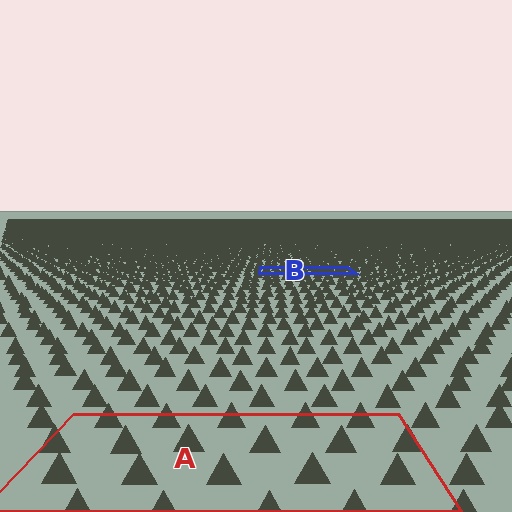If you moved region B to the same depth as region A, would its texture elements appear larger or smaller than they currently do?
They would appear larger. At a closer depth, the same texture elements are projected at a bigger on-screen size.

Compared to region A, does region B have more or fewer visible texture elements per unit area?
Region B has more texture elements per unit area — they are packed more densely because it is farther away.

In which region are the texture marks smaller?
The texture marks are smaller in region B, because it is farther away.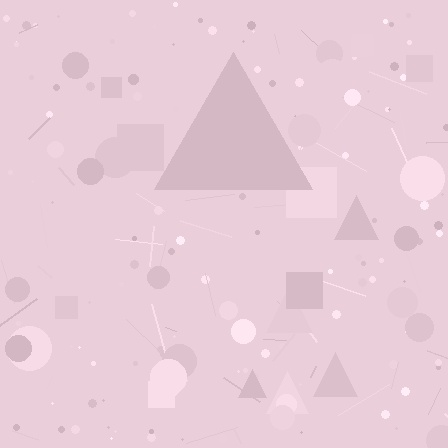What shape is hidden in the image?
A triangle is hidden in the image.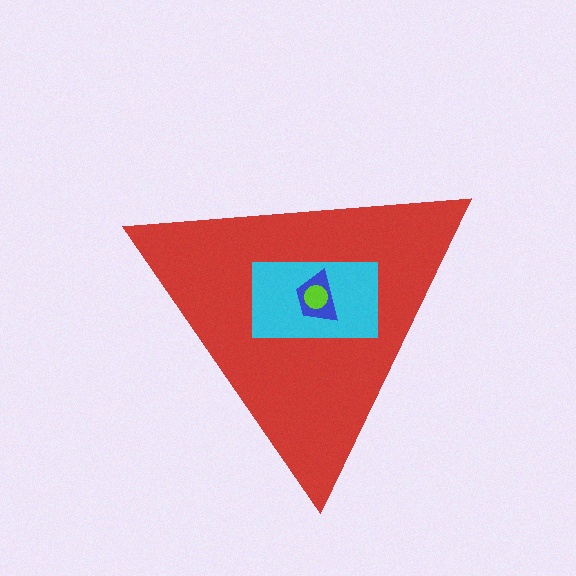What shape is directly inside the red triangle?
The cyan rectangle.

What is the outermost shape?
The red triangle.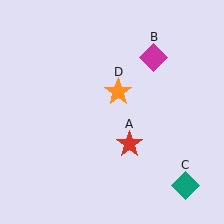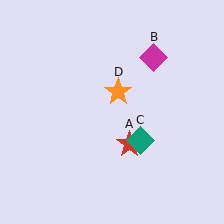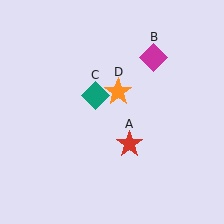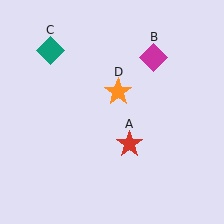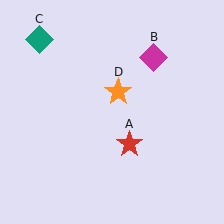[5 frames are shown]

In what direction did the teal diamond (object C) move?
The teal diamond (object C) moved up and to the left.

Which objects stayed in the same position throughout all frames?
Red star (object A) and magenta diamond (object B) and orange star (object D) remained stationary.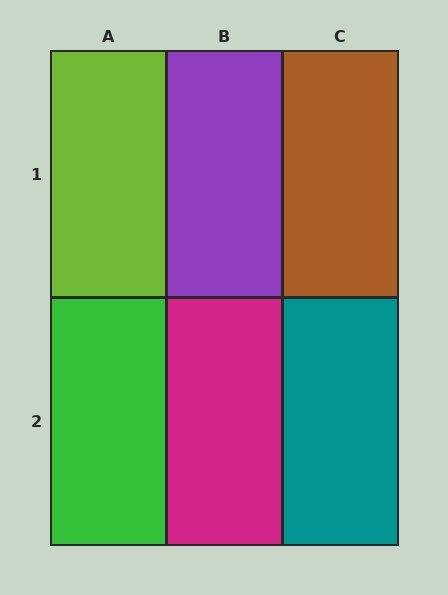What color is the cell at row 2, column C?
Teal.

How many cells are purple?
1 cell is purple.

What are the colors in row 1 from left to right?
Lime, purple, brown.